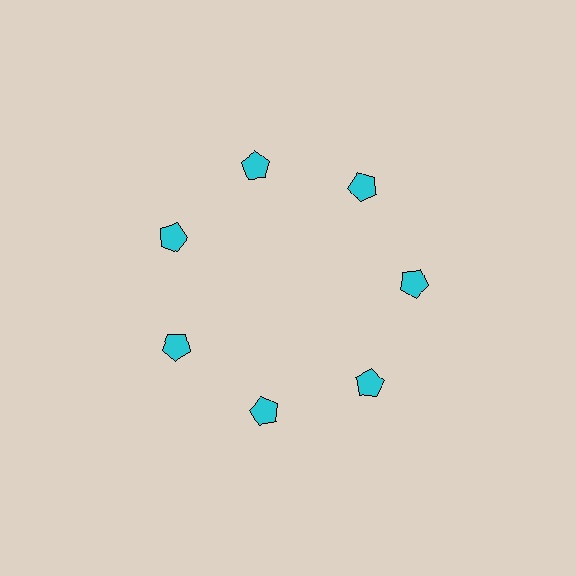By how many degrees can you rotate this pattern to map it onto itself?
The pattern maps onto itself every 51 degrees of rotation.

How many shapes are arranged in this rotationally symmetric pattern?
There are 7 shapes, arranged in 7 groups of 1.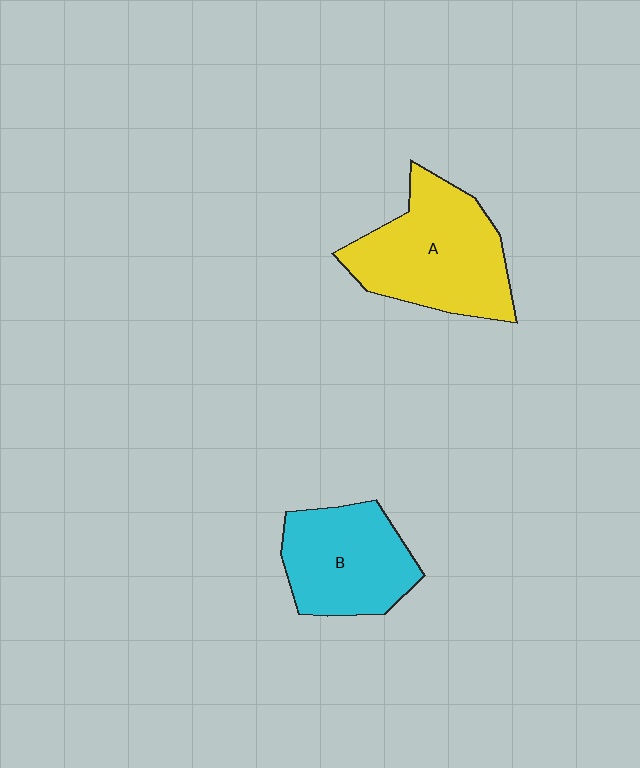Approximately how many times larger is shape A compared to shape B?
Approximately 1.3 times.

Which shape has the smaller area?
Shape B (cyan).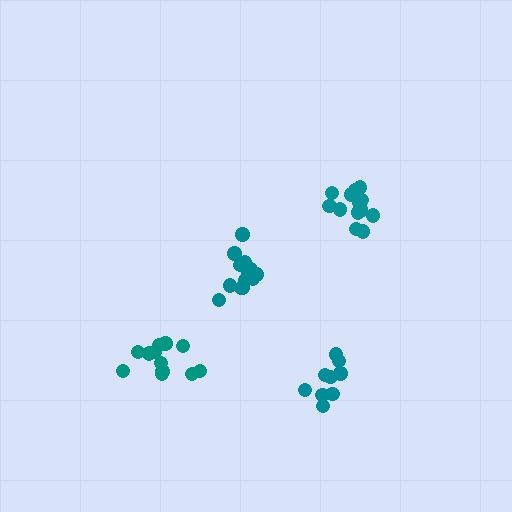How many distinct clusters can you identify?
There are 4 distinct clusters.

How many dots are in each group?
Group 1: 12 dots, Group 2: 14 dots, Group 3: 13 dots, Group 4: 9 dots (48 total).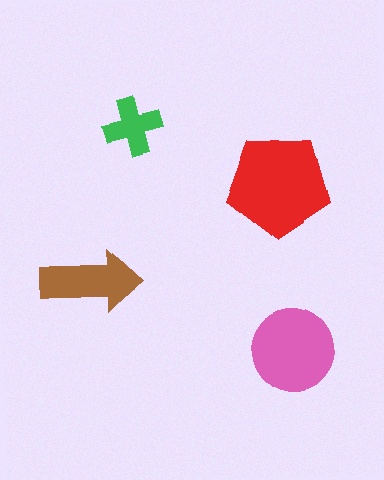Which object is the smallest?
The green cross.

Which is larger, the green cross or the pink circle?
The pink circle.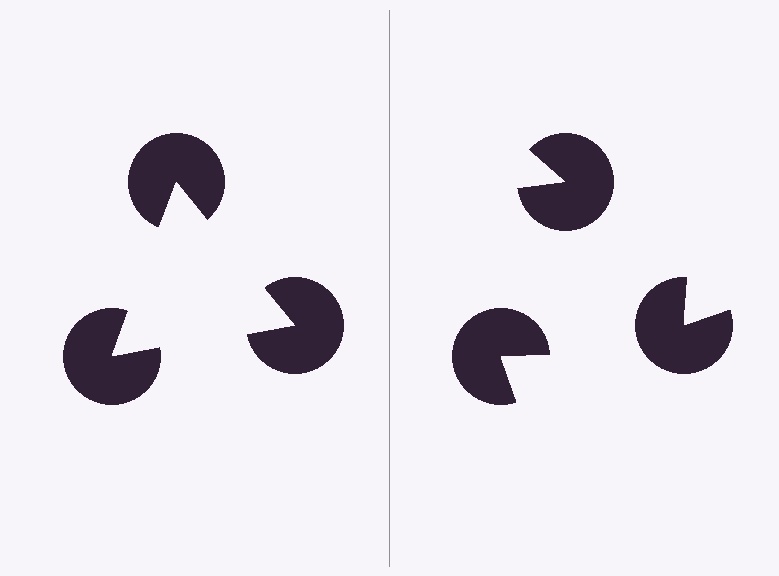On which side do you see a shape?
An illusory triangle appears on the left side. On the right side the wedge cuts are rotated, so no coherent shape forms.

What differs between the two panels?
The pac-man discs are positioned identically on both sides; only the wedge orientations differ. On the left they align to a triangle; on the right they are misaligned.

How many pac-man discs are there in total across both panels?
6 — 3 on each side.